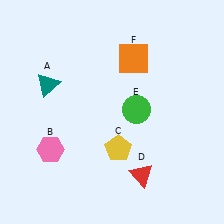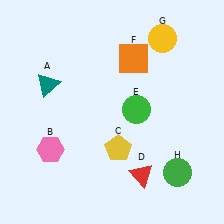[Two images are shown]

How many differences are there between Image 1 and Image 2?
There are 2 differences between the two images.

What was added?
A yellow circle (G), a green circle (H) were added in Image 2.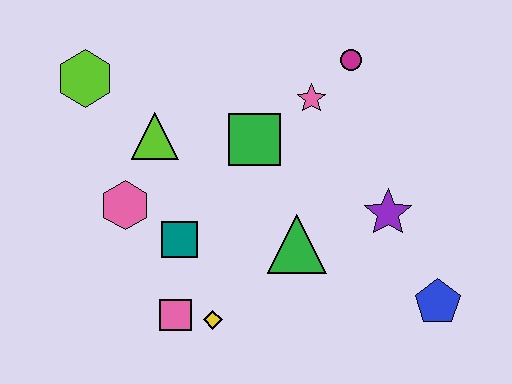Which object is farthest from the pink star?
The pink square is farthest from the pink star.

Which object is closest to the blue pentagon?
The purple star is closest to the blue pentagon.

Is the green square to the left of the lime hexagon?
No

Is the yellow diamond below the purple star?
Yes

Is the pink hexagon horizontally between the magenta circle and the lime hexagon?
Yes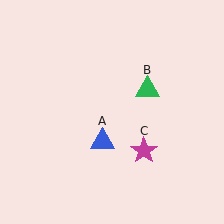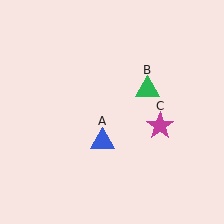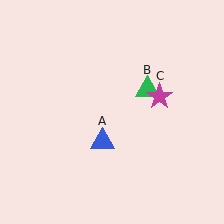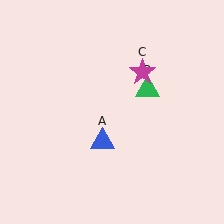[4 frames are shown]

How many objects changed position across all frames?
1 object changed position: magenta star (object C).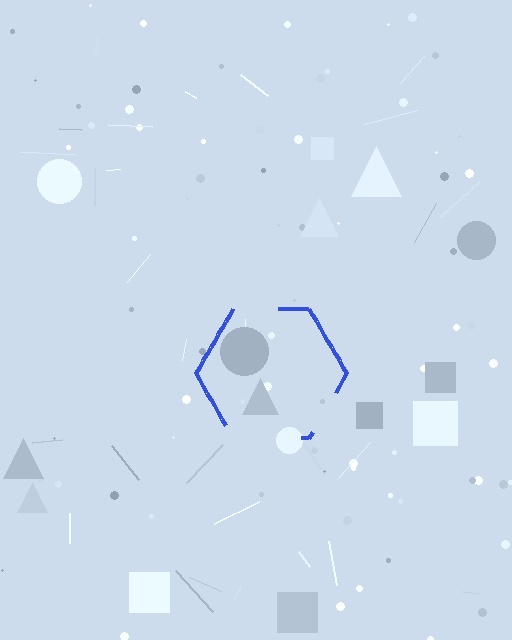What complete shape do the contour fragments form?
The contour fragments form a hexagon.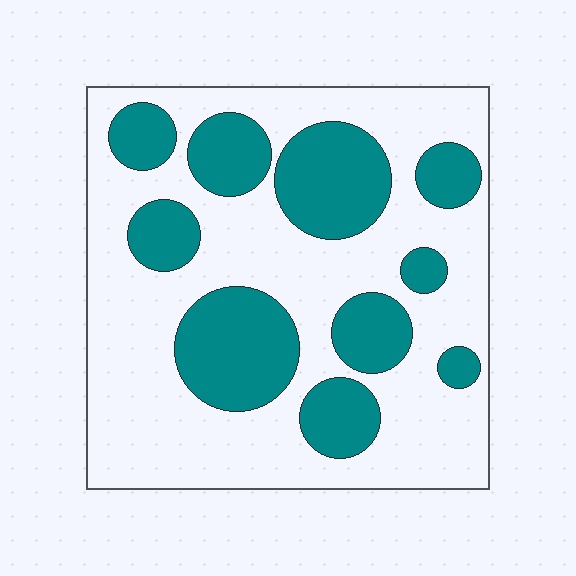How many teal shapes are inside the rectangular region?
10.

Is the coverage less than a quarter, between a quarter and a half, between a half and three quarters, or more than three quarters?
Between a quarter and a half.